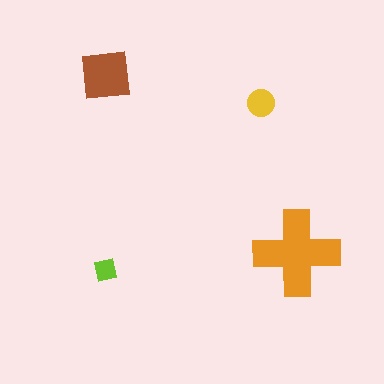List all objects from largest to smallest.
The orange cross, the brown square, the yellow circle, the lime square.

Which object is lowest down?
The lime square is bottommost.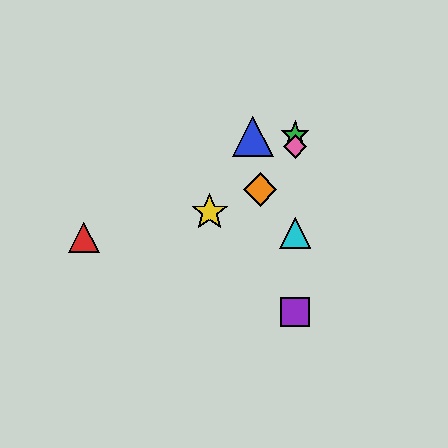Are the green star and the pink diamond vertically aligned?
Yes, both are at x≈295.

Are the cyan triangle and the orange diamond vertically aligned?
No, the cyan triangle is at x≈295 and the orange diamond is at x≈260.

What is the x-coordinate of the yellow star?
The yellow star is at x≈210.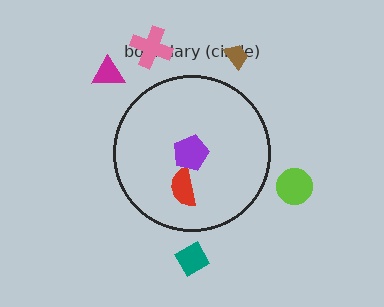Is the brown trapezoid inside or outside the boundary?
Outside.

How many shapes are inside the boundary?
2 inside, 5 outside.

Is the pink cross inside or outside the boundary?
Outside.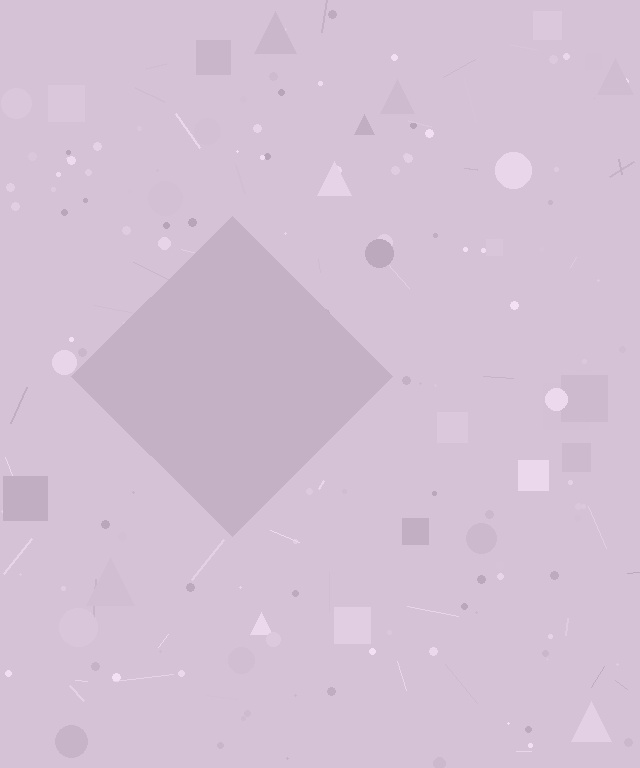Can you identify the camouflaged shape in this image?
The camouflaged shape is a diamond.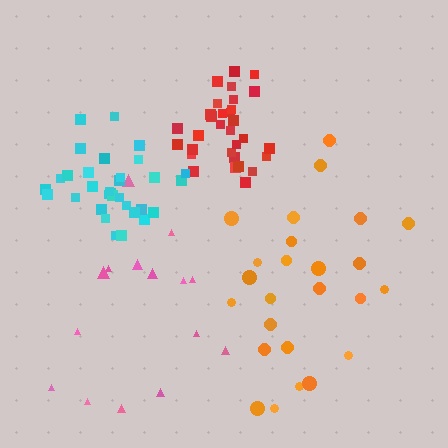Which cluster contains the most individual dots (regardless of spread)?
Cyan (32).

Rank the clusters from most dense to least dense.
red, cyan, orange, pink.